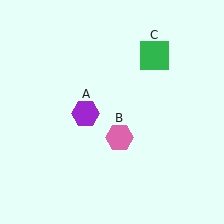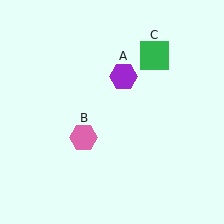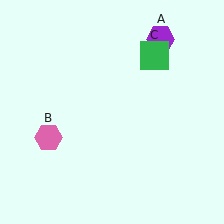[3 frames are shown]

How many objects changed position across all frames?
2 objects changed position: purple hexagon (object A), pink hexagon (object B).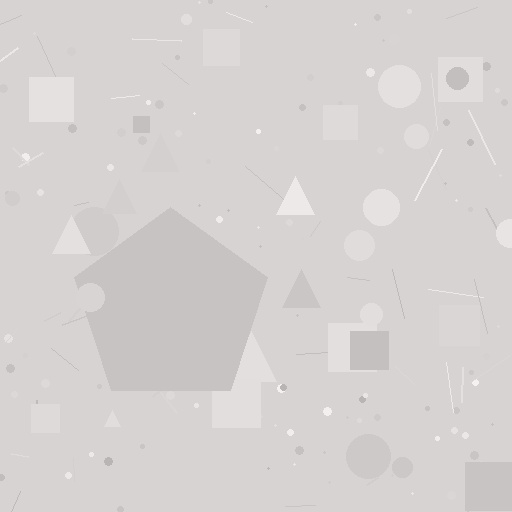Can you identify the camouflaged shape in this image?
The camouflaged shape is a pentagon.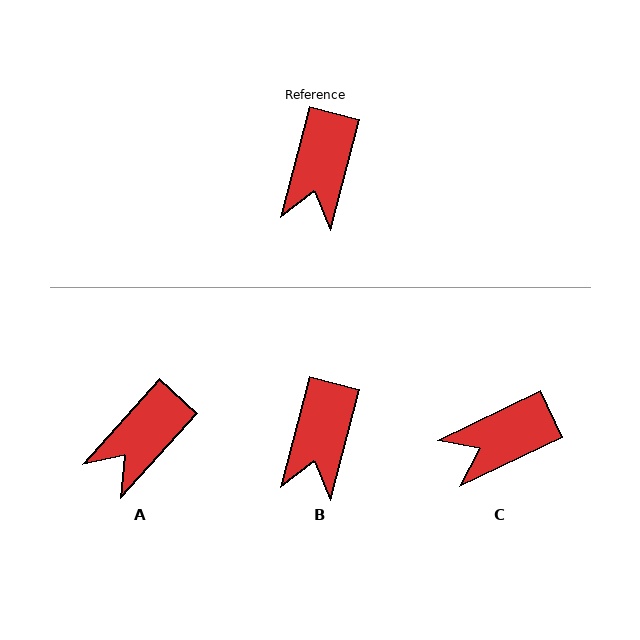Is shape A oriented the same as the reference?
No, it is off by about 27 degrees.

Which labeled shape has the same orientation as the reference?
B.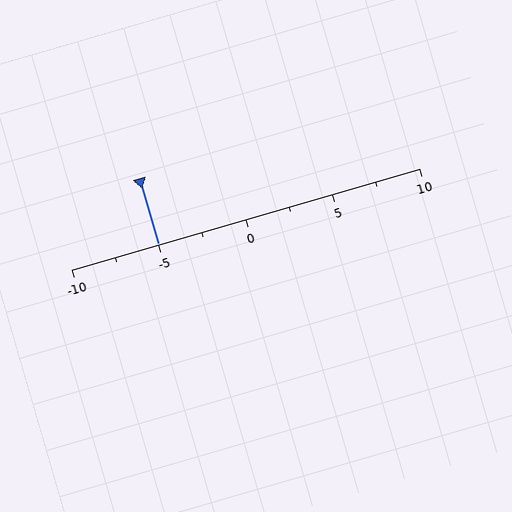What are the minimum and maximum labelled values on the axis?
The axis runs from -10 to 10.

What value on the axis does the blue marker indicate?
The marker indicates approximately -5.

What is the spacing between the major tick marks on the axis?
The major ticks are spaced 5 apart.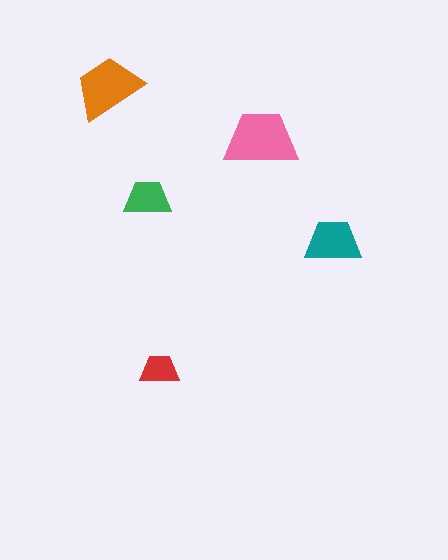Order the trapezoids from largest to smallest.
the pink one, the orange one, the teal one, the green one, the red one.